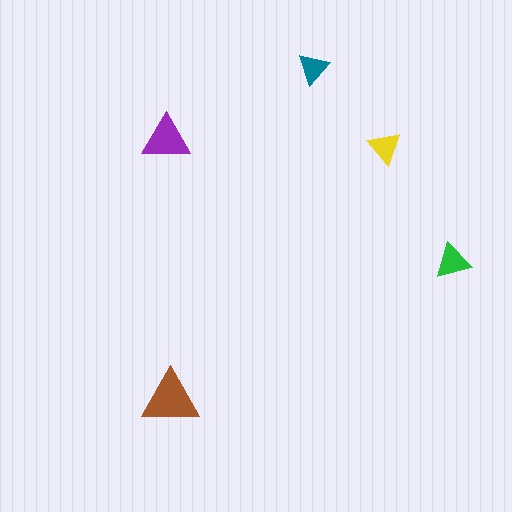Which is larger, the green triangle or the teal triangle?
The green one.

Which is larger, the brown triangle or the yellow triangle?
The brown one.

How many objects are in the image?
There are 5 objects in the image.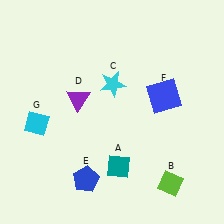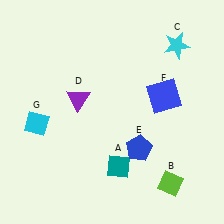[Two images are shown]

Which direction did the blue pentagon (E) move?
The blue pentagon (E) moved right.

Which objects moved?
The objects that moved are: the cyan star (C), the blue pentagon (E).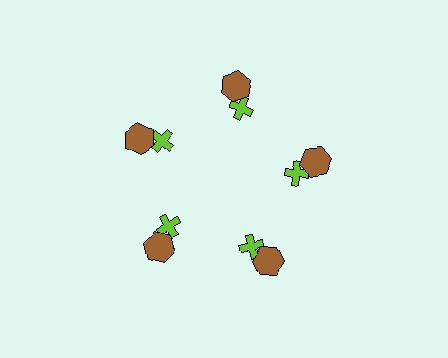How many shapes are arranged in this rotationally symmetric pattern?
There are 10 shapes, arranged in 5 groups of 2.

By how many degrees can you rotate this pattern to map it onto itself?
The pattern maps onto itself every 72 degrees of rotation.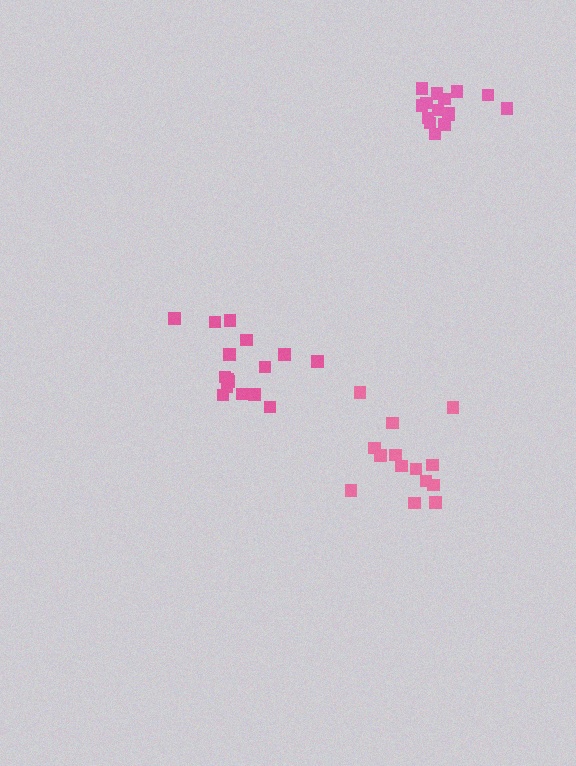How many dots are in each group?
Group 1: 16 dots, Group 2: 15 dots, Group 3: 14 dots (45 total).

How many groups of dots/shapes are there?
There are 3 groups.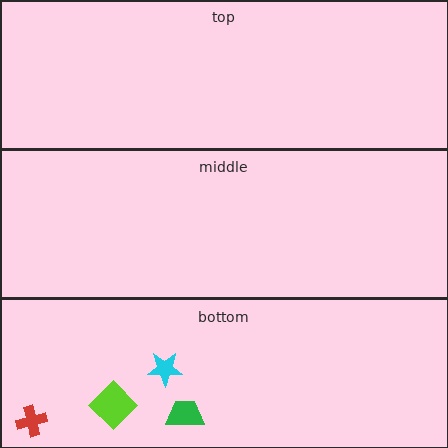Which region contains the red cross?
The bottom region.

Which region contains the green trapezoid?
The bottom region.